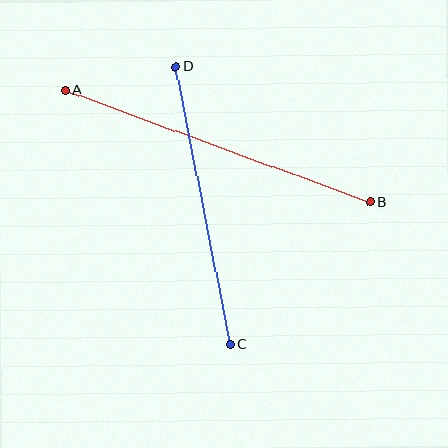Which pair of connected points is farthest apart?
Points A and B are farthest apart.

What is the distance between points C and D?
The distance is approximately 283 pixels.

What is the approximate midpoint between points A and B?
The midpoint is at approximately (217, 146) pixels.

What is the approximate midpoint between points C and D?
The midpoint is at approximately (203, 205) pixels.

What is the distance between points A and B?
The distance is approximately 325 pixels.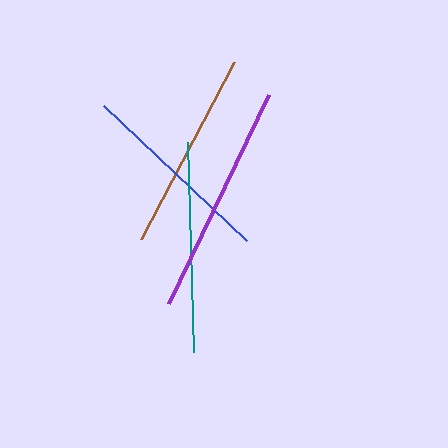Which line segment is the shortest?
The blue line is the shortest at approximately 197 pixels.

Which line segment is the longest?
The purple line is the longest at approximately 232 pixels.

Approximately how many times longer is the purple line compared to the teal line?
The purple line is approximately 1.1 times the length of the teal line.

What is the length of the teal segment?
The teal segment is approximately 210 pixels long.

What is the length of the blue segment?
The blue segment is approximately 197 pixels long.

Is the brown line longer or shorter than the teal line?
The teal line is longer than the brown line.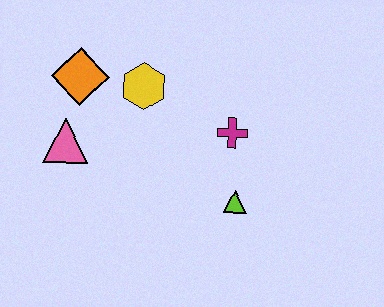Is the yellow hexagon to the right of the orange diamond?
Yes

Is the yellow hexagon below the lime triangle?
No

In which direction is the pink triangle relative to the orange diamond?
The pink triangle is below the orange diamond.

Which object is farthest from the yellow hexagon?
The lime triangle is farthest from the yellow hexagon.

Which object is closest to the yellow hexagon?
The orange diamond is closest to the yellow hexagon.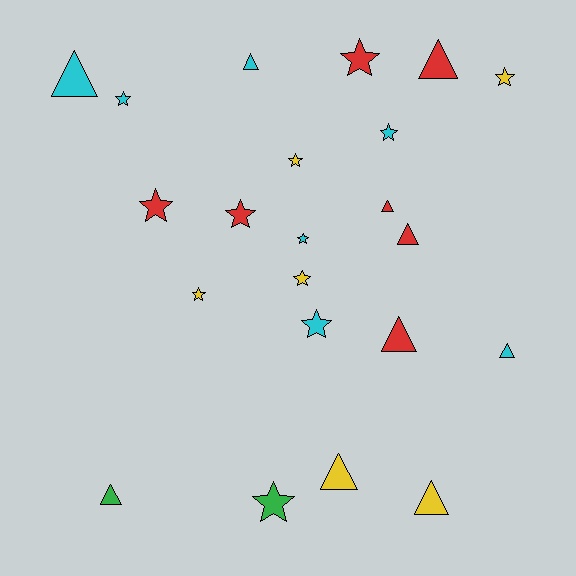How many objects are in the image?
There are 22 objects.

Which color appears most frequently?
Cyan, with 7 objects.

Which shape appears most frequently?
Star, with 12 objects.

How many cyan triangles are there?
There are 3 cyan triangles.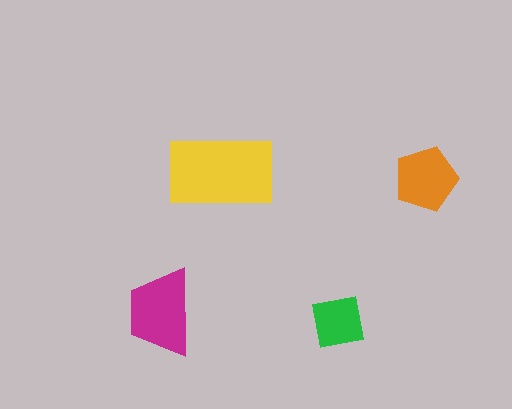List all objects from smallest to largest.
The green square, the orange pentagon, the magenta trapezoid, the yellow rectangle.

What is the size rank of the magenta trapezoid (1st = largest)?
2nd.